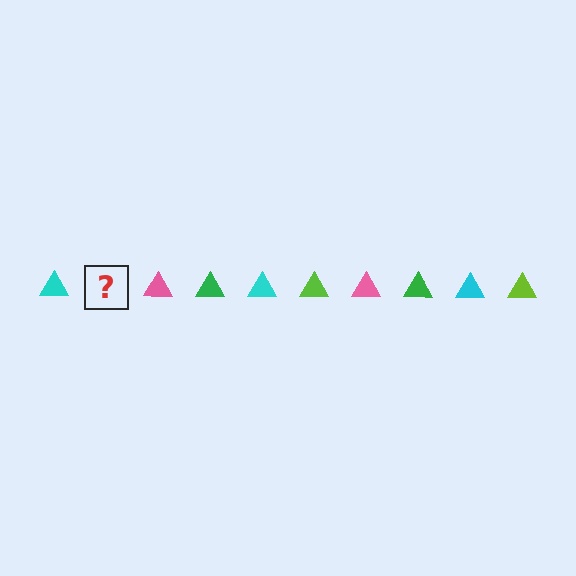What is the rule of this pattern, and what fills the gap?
The rule is that the pattern cycles through cyan, lime, pink, green triangles. The gap should be filled with a lime triangle.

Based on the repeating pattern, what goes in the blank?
The blank should be a lime triangle.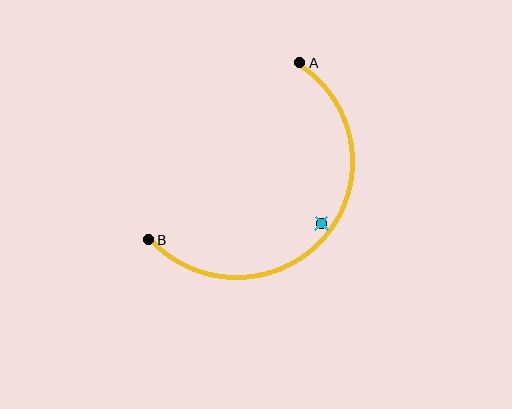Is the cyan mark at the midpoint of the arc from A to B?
No — the cyan mark does not lie on the arc at all. It sits slightly inside the curve.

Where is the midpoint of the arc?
The arc midpoint is the point on the curve farthest from the straight line joining A and B. It sits below and to the right of that line.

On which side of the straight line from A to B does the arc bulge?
The arc bulges below and to the right of the straight line connecting A and B.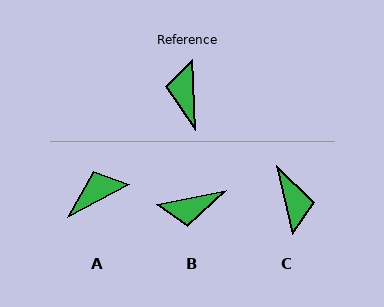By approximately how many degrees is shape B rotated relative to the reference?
Approximately 100 degrees counter-clockwise.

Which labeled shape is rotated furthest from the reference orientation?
C, about 169 degrees away.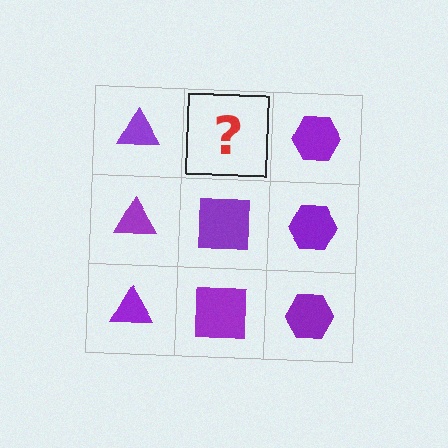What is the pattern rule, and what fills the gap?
The rule is that each column has a consistent shape. The gap should be filled with a purple square.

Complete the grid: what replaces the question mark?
The question mark should be replaced with a purple square.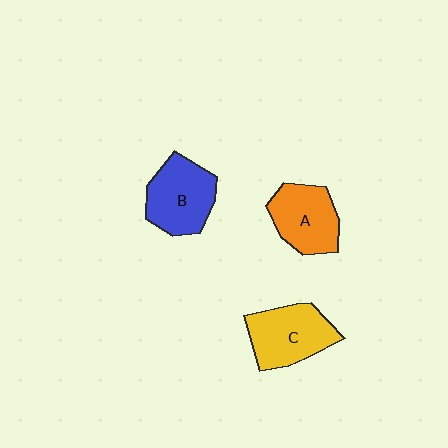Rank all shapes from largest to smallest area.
From largest to smallest: C (yellow), B (blue), A (orange).